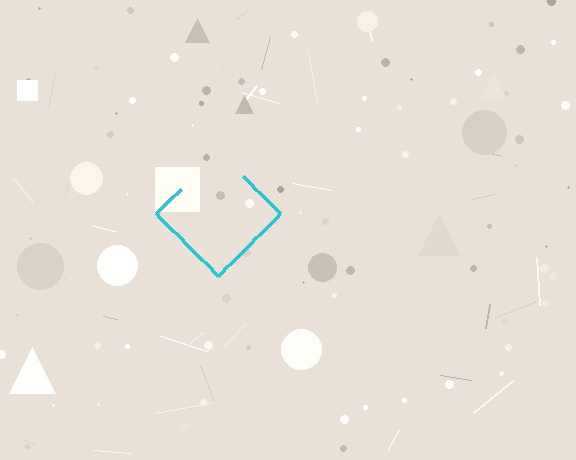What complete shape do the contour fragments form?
The contour fragments form a diamond.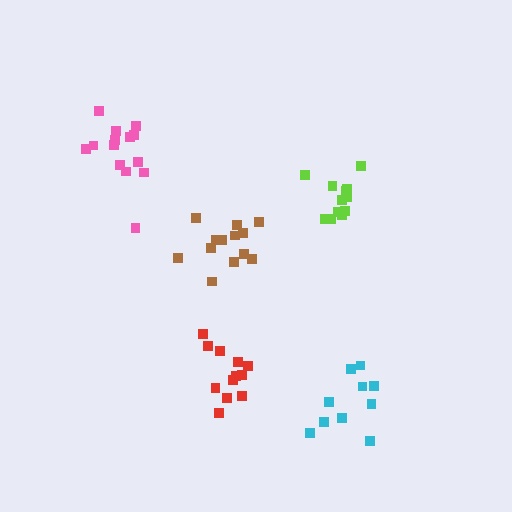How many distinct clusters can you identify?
There are 5 distinct clusters.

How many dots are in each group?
Group 1: 14 dots, Group 2: 13 dots, Group 3: 10 dots, Group 4: 12 dots, Group 5: 12 dots (61 total).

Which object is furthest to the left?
The pink cluster is leftmost.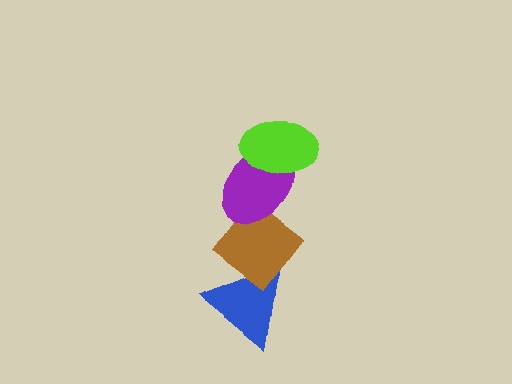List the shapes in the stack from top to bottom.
From top to bottom: the lime ellipse, the purple ellipse, the brown diamond, the blue triangle.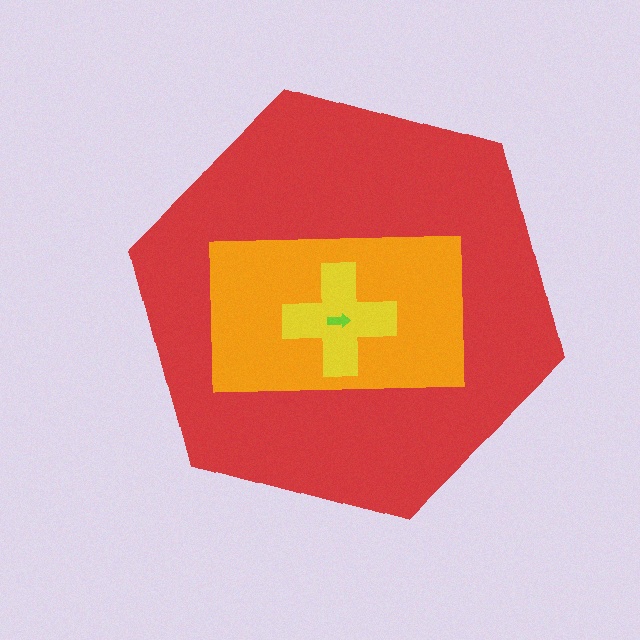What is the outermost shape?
The red hexagon.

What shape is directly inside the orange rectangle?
The yellow cross.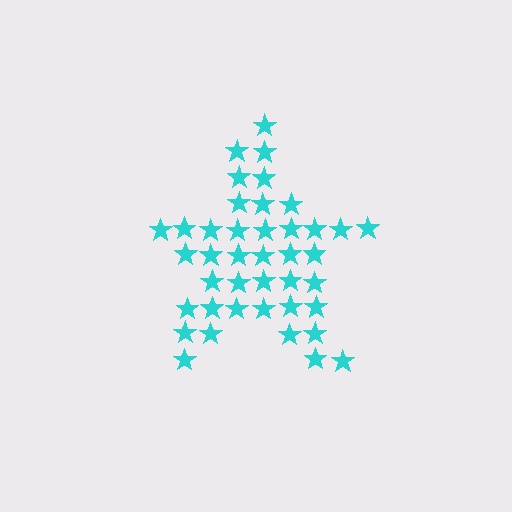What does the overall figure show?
The overall figure shows a star.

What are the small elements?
The small elements are stars.